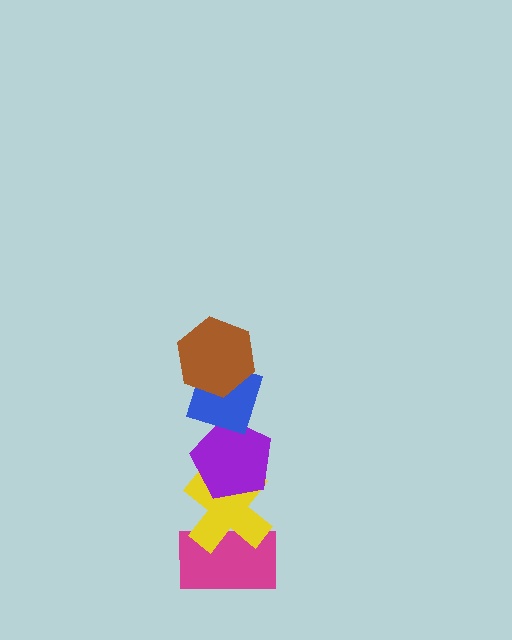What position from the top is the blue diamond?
The blue diamond is 2nd from the top.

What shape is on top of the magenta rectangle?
The yellow cross is on top of the magenta rectangle.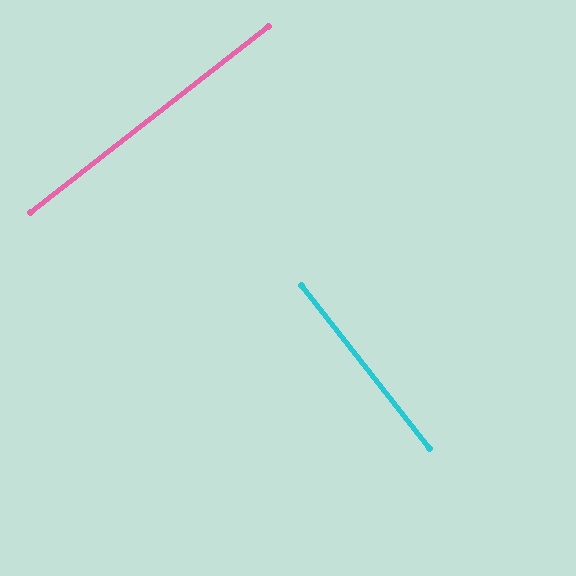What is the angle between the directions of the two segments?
Approximately 90 degrees.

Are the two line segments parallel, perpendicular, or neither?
Perpendicular — they meet at approximately 90°.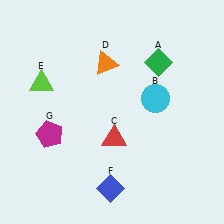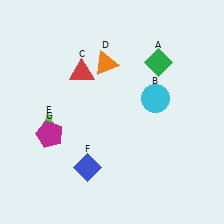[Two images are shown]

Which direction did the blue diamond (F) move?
The blue diamond (F) moved left.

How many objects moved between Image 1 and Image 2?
3 objects moved between the two images.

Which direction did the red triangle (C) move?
The red triangle (C) moved up.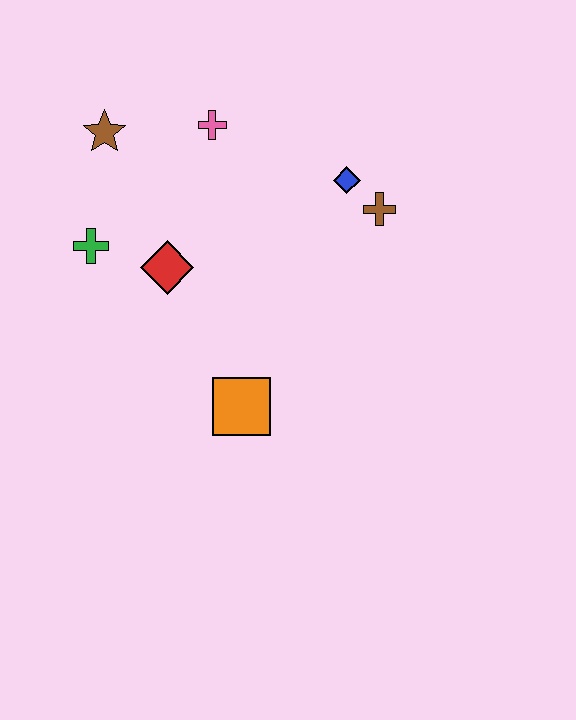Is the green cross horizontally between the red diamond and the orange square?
No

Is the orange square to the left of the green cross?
No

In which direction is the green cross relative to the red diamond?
The green cross is to the left of the red diamond.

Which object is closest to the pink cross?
The brown star is closest to the pink cross.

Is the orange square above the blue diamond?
No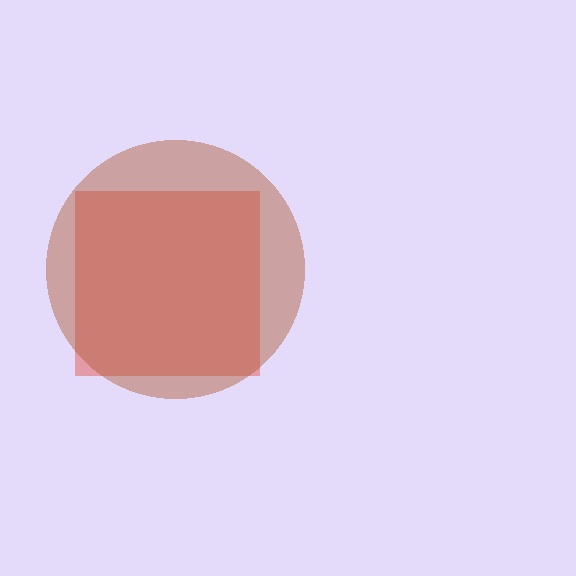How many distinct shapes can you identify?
There are 2 distinct shapes: a red square, a brown circle.